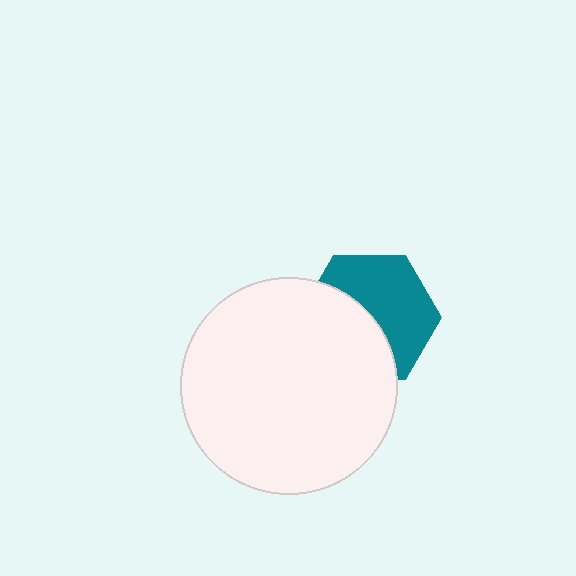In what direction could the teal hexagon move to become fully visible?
The teal hexagon could move toward the upper-right. That would shift it out from behind the white circle entirely.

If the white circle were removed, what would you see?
You would see the complete teal hexagon.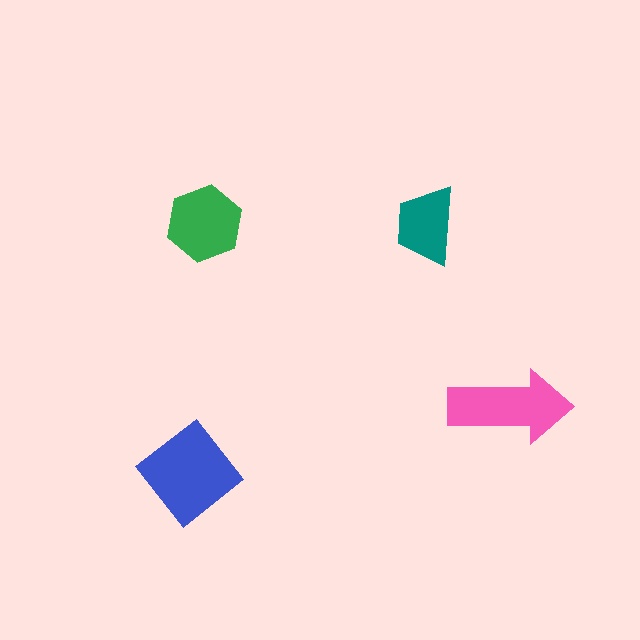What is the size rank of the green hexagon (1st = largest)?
3rd.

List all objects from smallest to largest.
The teal trapezoid, the green hexagon, the pink arrow, the blue diamond.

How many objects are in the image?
There are 4 objects in the image.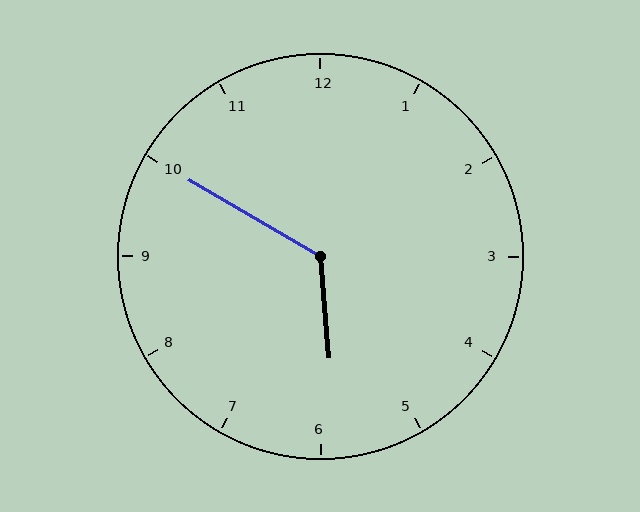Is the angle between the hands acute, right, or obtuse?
It is obtuse.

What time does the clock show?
5:50.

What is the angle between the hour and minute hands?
Approximately 125 degrees.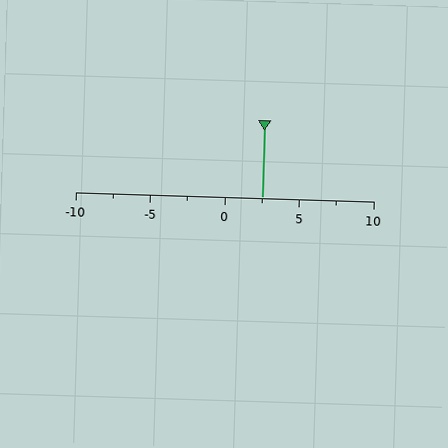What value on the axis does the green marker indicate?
The marker indicates approximately 2.5.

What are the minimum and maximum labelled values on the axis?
The axis runs from -10 to 10.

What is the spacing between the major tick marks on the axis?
The major ticks are spaced 5 apart.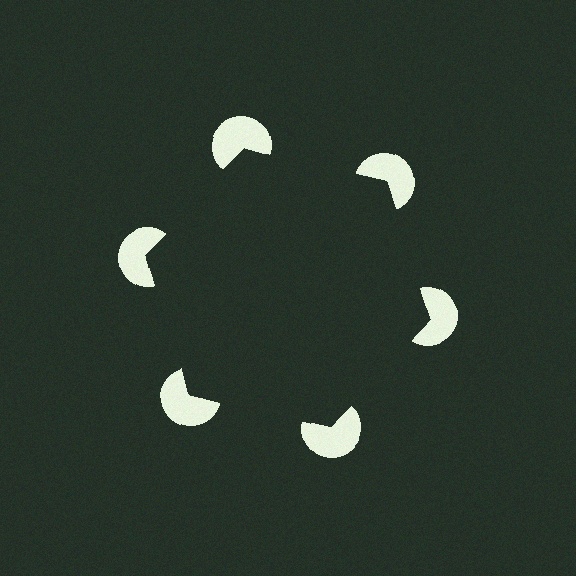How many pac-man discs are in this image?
There are 6 — one at each vertex of the illusory hexagon.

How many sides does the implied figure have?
6 sides.